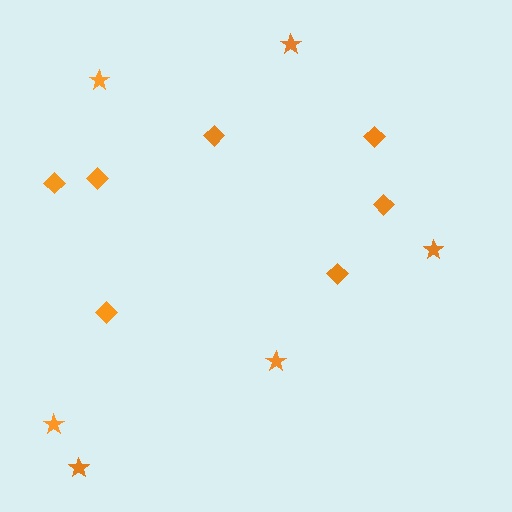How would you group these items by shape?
There are 2 groups: one group of stars (6) and one group of diamonds (7).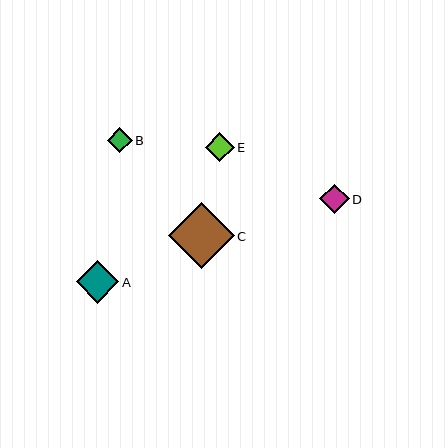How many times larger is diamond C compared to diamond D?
Diamond C is approximately 2.3 times the size of diamond D.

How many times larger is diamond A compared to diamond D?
Diamond A is approximately 1.5 times the size of diamond D.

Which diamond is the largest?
Diamond C is the largest with a size of approximately 66 pixels.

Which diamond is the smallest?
Diamond B is the smallest with a size of approximately 25 pixels.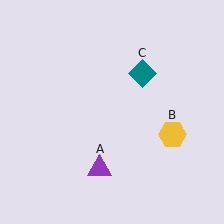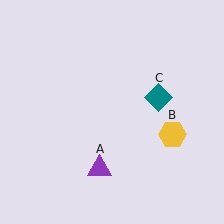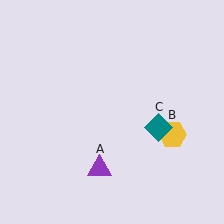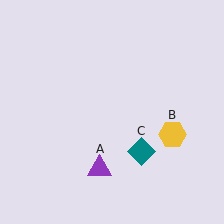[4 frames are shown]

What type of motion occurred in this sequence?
The teal diamond (object C) rotated clockwise around the center of the scene.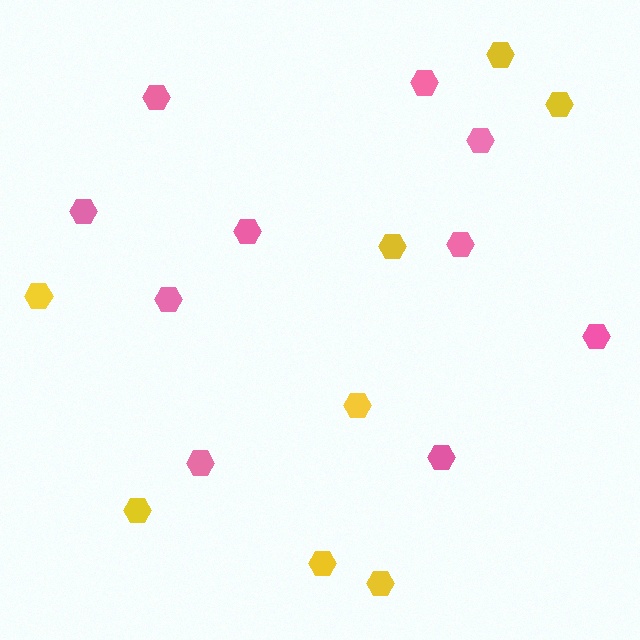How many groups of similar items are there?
There are 2 groups: one group of yellow hexagons (8) and one group of pink hexagons (10).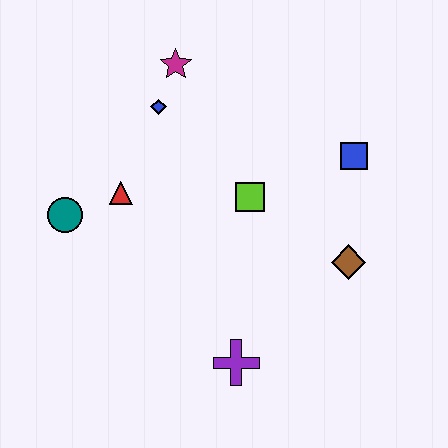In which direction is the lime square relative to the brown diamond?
The lime square is to the left of the brown diamond.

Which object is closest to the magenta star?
The blue diamond is closest to the magenta star.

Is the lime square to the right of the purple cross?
Yes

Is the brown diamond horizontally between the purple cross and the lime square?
No